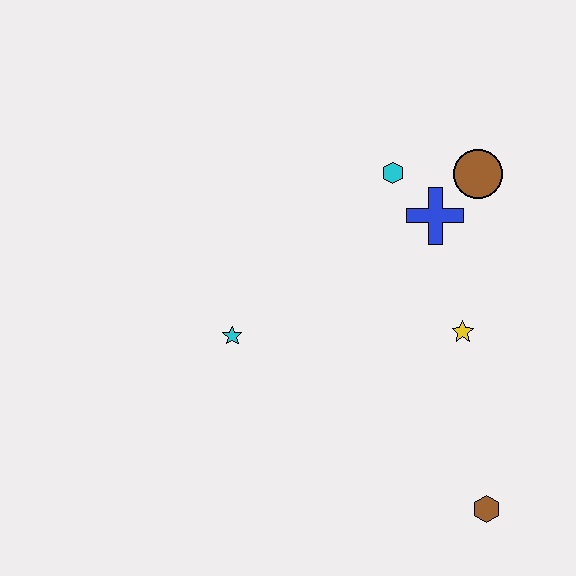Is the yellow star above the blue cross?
No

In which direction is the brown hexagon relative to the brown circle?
The brown hexagon is below the brown circle.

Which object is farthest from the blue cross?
The brown hexagon is farthest from the blue cross.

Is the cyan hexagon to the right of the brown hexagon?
No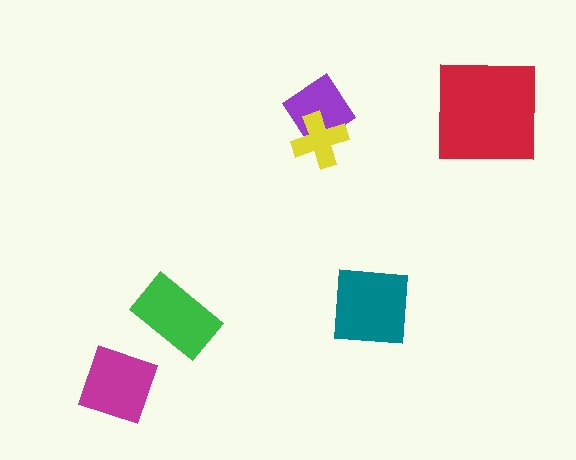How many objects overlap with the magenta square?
0 objects overlap with the magenta square.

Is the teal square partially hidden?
No, no other shape covers it.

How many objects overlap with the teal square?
0 objects overlap with the teal square.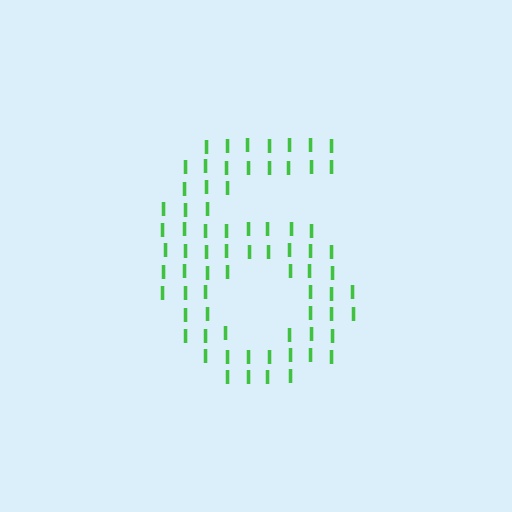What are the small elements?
The small elements are letter I's.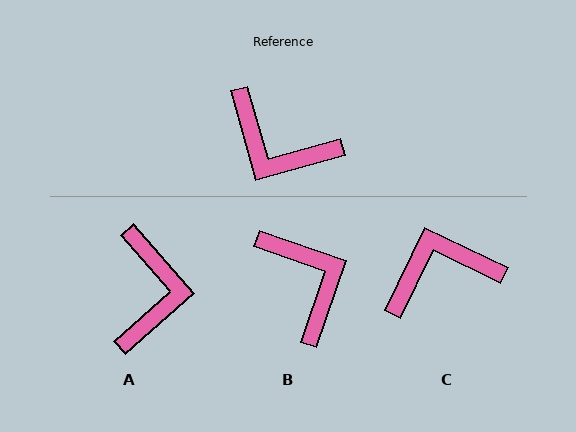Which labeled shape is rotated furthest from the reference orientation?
B, about 145 degrees away.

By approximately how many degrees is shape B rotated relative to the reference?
Approximately 145 degrees counter-clockwise.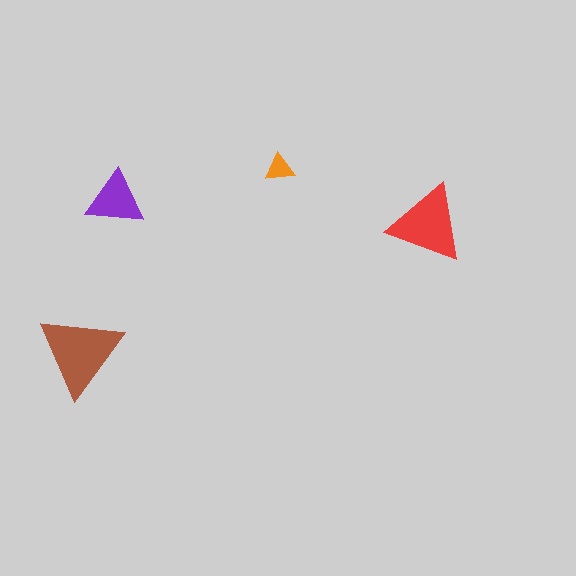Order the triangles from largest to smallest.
the brown one, the red one, the purple one, the orange one.